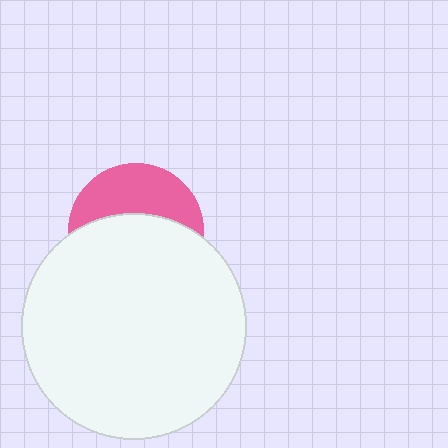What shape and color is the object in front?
The object in front is a white circle.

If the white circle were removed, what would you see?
You would see the complete pink circle.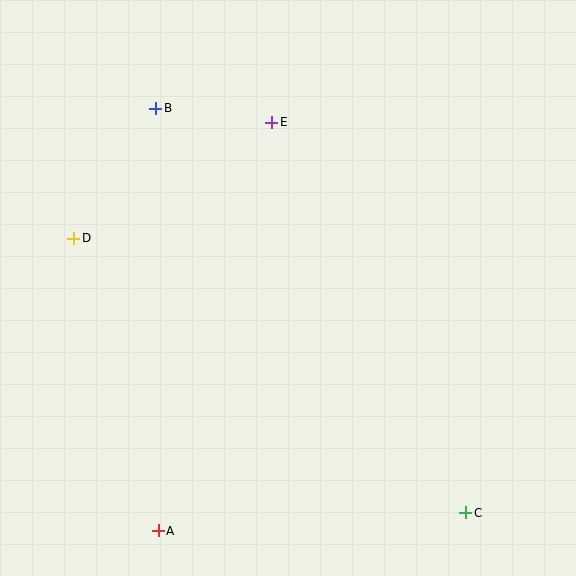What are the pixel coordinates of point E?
Point E is at (272, 122).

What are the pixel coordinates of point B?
Point B is at (156, 108).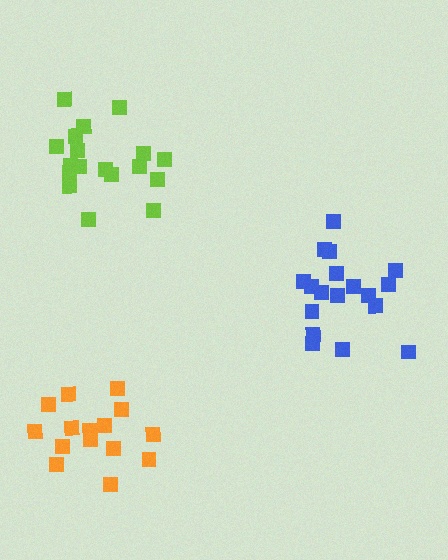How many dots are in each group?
Group 1: 18 dots, Group 2: 18 dots, Group 3: 15 dots (51 total).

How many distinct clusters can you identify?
There are 3 distinct clusters.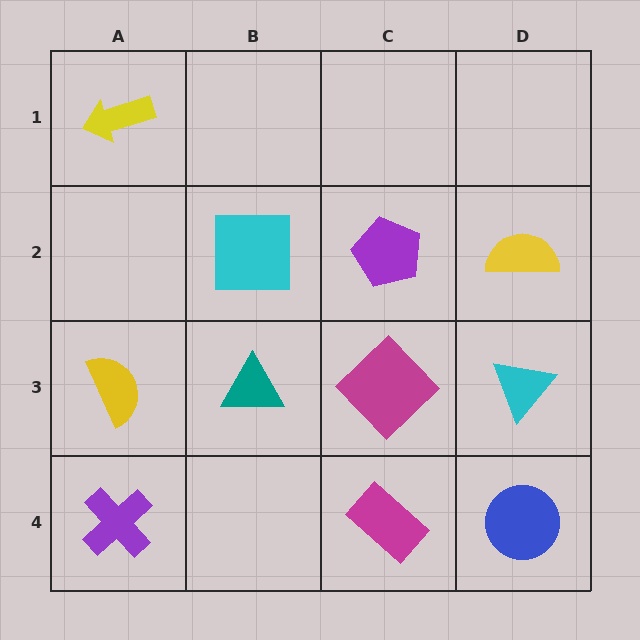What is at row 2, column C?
A purple pentagon.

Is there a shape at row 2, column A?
No, that cell is empty.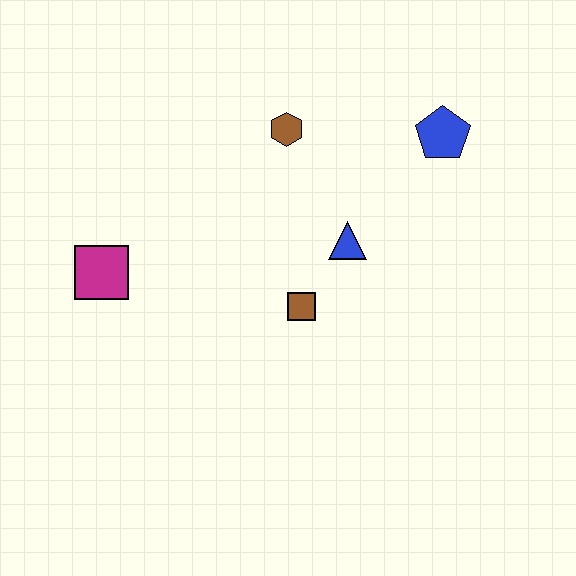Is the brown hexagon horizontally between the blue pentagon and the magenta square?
Yes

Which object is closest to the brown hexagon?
The blue triangle is closest to the brown hexagon.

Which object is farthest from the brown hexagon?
The magenta square is farthest from the brown hexagon.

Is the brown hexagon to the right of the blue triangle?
No